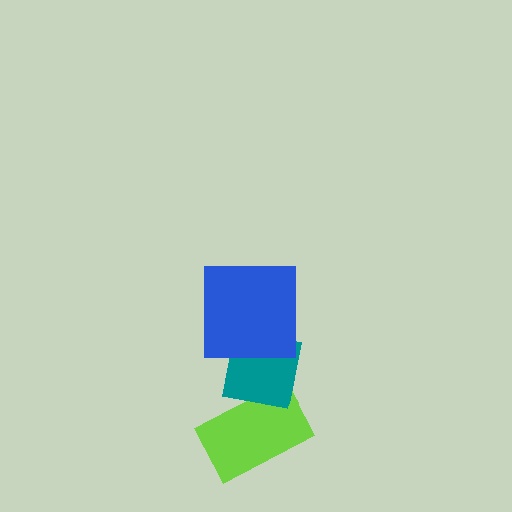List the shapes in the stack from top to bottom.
From top to bottom: the blue square, the teal square, the lime rectangle.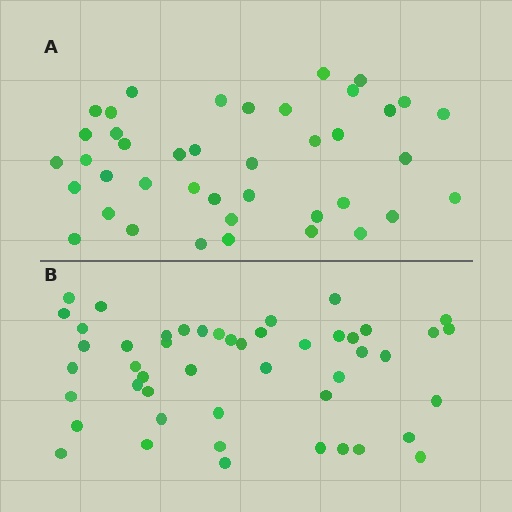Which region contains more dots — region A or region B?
Region B (the bottom region) has more dots.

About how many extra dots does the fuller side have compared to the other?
Region B has roughly 8 or so more dots than region A.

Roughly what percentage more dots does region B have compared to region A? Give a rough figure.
About 15% more.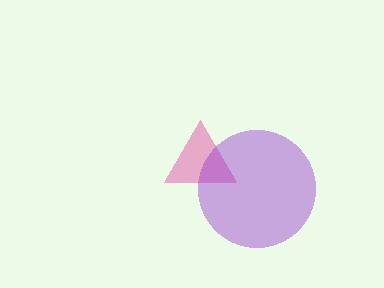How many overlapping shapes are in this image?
There are 2 overlapping shapes in the image.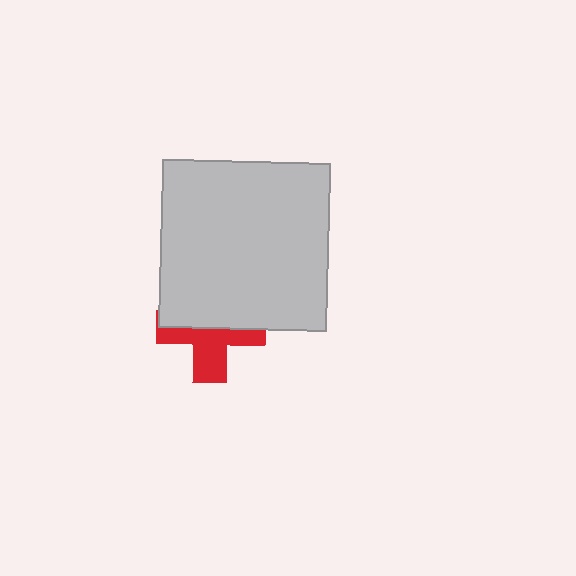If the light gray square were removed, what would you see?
You would see the complete red cross.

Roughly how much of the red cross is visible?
About half of it is visible (roughly 49%).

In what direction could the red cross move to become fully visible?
The red cross could move down. That would shift it out from behind the light gray square entirely.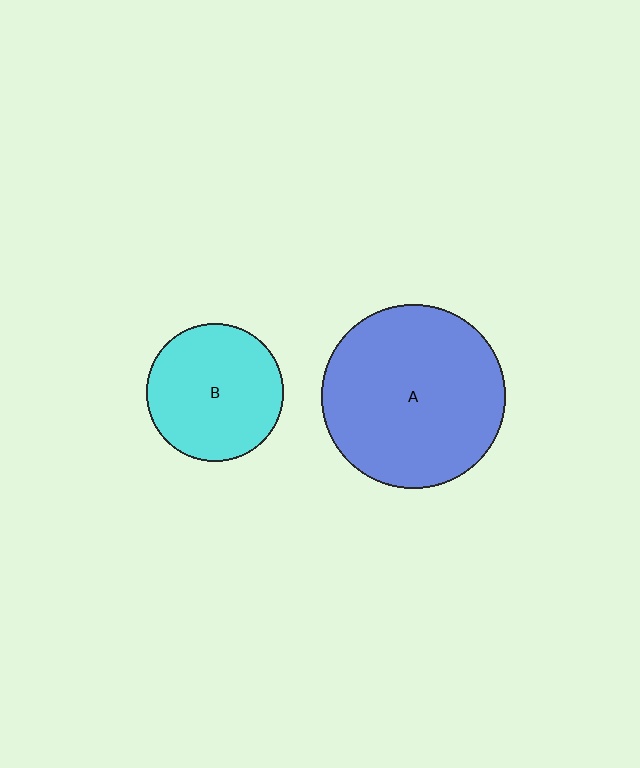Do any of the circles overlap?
No, none of the circles overlap.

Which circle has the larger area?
Circle A (blue).